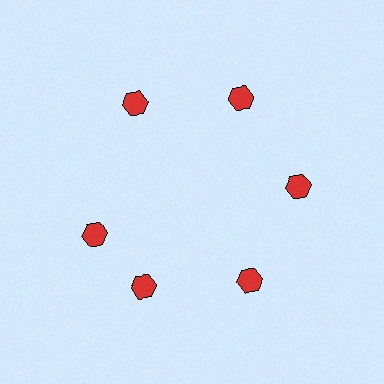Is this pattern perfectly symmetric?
No. The 6 red hexagons are arranged in a ring, but one element near the 9 o'clock position is rotated out of alignment along the ring, breaking the 6-fold rotational symmetry.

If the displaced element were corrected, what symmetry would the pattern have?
It would have 6-fold rotational symmetry — the pattern would map onto itself every 60 degrees.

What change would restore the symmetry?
The symmetry would be restored by rotating it back into even spacing with its neighbors so that all 6 hexagons sit at equal angles and equal distance from the center.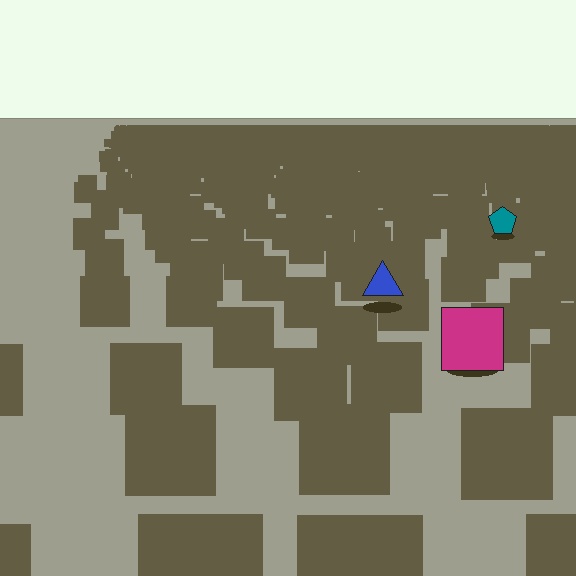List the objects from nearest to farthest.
From nearest to farthest: the magenta square, the blue triangle, the teal pentagon.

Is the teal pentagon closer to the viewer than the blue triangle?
No. The blue triangle is closer — you can tell from the texture gradient: the ground texture is coarser near it.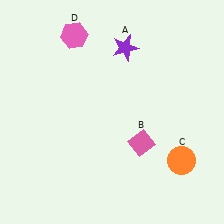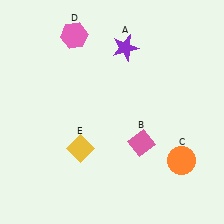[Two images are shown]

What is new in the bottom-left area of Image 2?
A yellow diamond (E) was added in the bottom-left area of Image 2.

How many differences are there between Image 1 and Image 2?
There is 1 difference between the two images.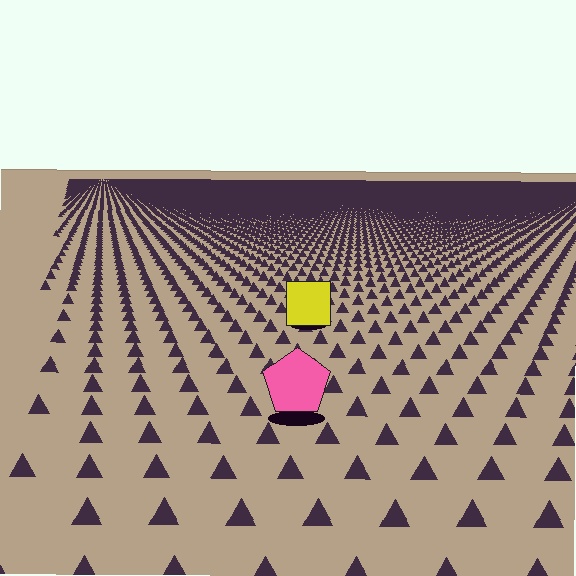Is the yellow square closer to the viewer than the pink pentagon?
No. The pink pentagon is closer — you can tell from the texture gradient: the ground texture is coarser near it.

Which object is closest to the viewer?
The pink pentagon is closest. The texture marks near it are larger and more spread out.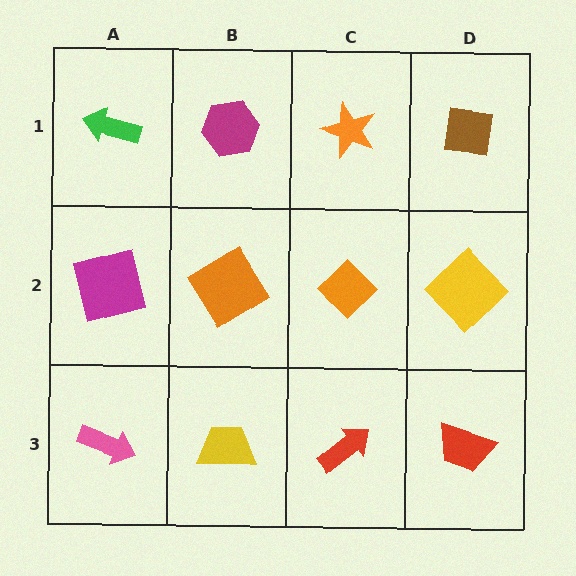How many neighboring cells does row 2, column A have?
3.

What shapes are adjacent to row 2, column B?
A magenta hexagon (row 1, column B), a yellow trapezoid (row 3, column B), a magenta square (row 2, column A), an orange diamond (row 2, column C).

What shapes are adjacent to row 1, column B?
An orange diamond (row 2, column B), a green arrow (row 1, column A), an orange star (row 1, column C).